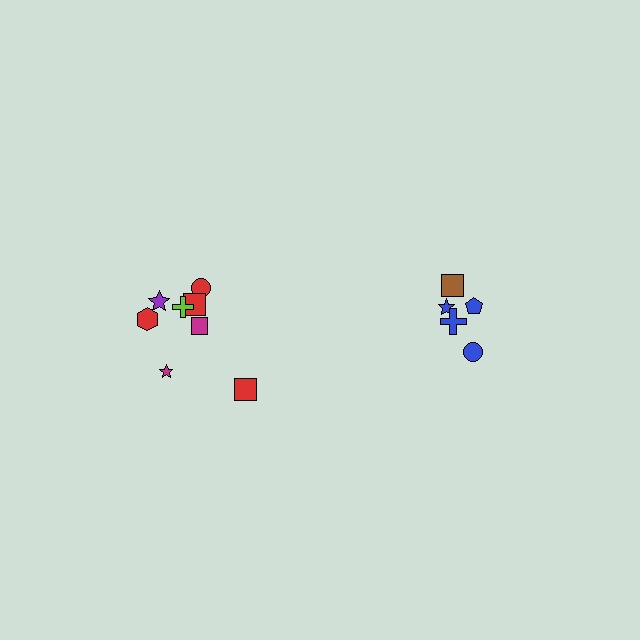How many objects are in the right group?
There are 5 objects.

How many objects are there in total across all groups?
There are 13 objects.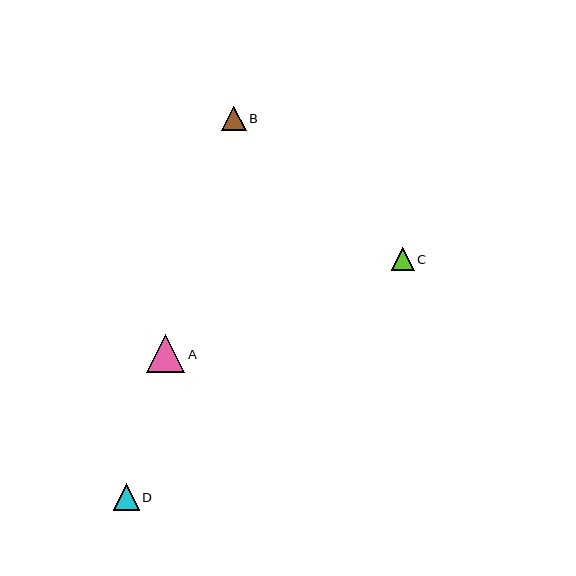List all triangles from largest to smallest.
From largest to smallest: A, D, B, C.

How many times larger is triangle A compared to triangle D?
Triangle A is approximately 1.4 times the size of triangle D.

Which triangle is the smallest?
Triangle C is the smallest with a size of approximately 23 pixels.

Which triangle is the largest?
Triangle A is the largest with a size of approximately 38 pixels.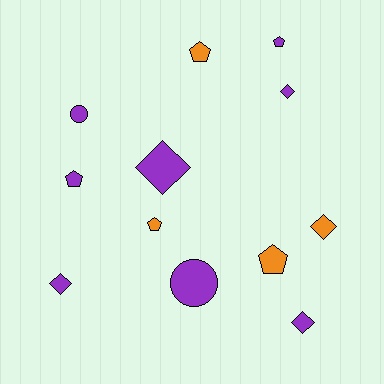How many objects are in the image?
There are 12 objects.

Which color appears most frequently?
Purple, with 8 objects.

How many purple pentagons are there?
There are 2 purple pentagons.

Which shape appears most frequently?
Diamond, with 5 objects.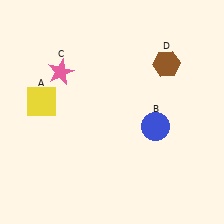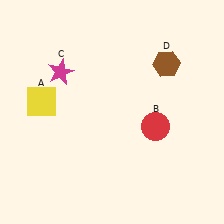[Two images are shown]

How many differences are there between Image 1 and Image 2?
There are 2 differences between the two images.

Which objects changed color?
B changed from blue to red. C changed from pink to magenta.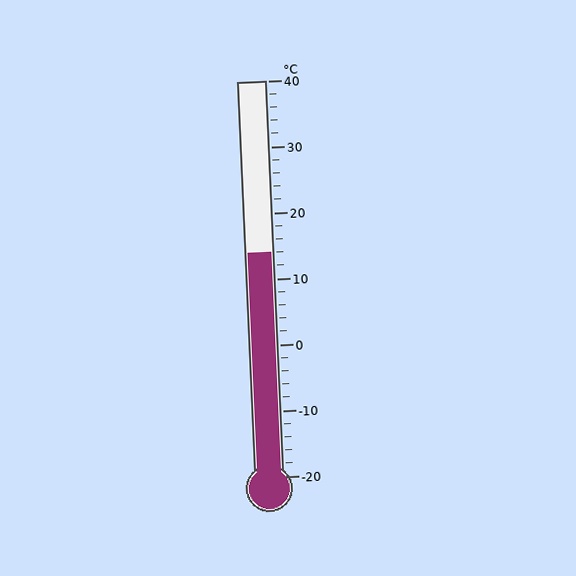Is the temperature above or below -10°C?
The temperature is above -10°C.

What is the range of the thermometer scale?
The thermometer scale ranges from -20°C to 40°C.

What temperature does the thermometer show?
The thermometer shows approximately 14°C.